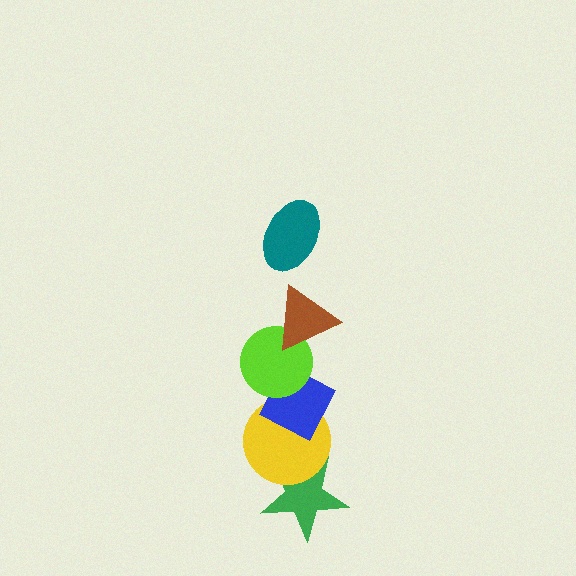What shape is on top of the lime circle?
The brown triangle is on top of the lime circle.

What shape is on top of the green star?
The yellow circle is on top of the green star.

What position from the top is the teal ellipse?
The teal ellipse is 1st from the top.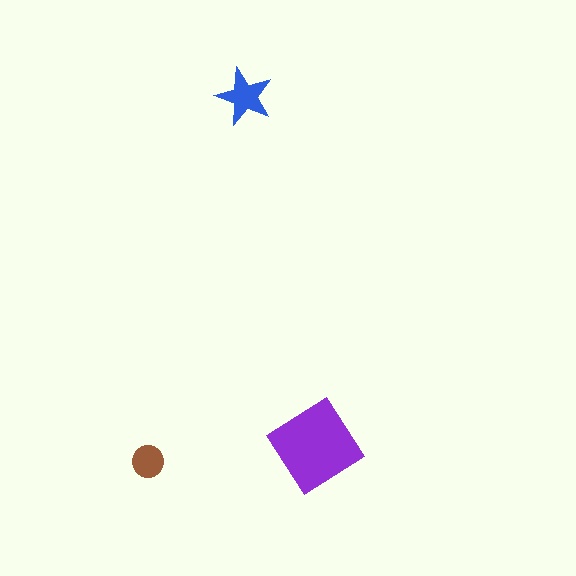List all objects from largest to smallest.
The purple diamond, the blue star, the brown circle.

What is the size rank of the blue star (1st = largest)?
2nd.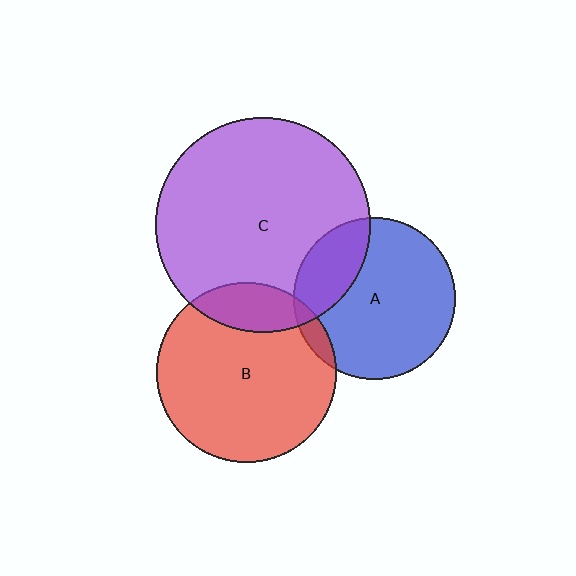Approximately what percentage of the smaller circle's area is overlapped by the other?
Approximately 5%.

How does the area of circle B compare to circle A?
Approximately 1.2 times.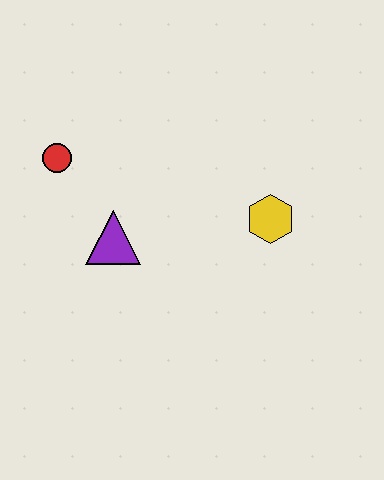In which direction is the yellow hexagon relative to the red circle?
The yellow hexagon is to the right of the red circle.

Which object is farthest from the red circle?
The yellow hexagon is farthest from the red circle.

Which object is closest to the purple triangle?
The red circle is closest to the purple triangle.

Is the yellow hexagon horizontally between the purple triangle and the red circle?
No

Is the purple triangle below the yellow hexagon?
Yes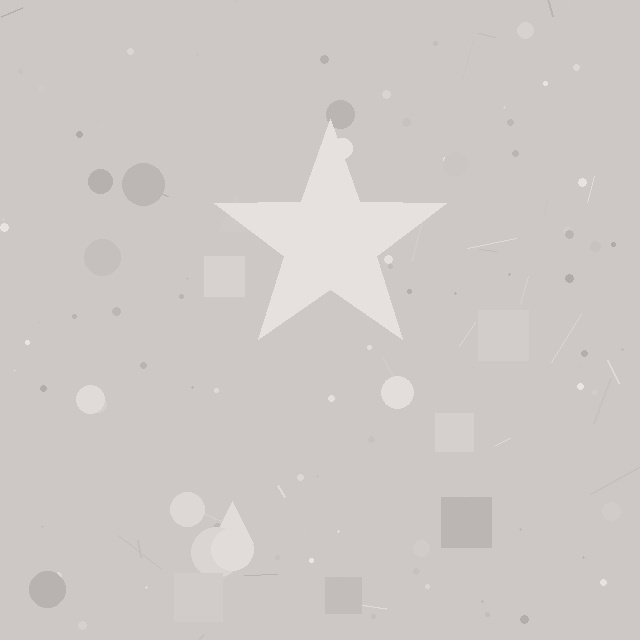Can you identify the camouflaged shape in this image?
The camouflaged shape is a star.